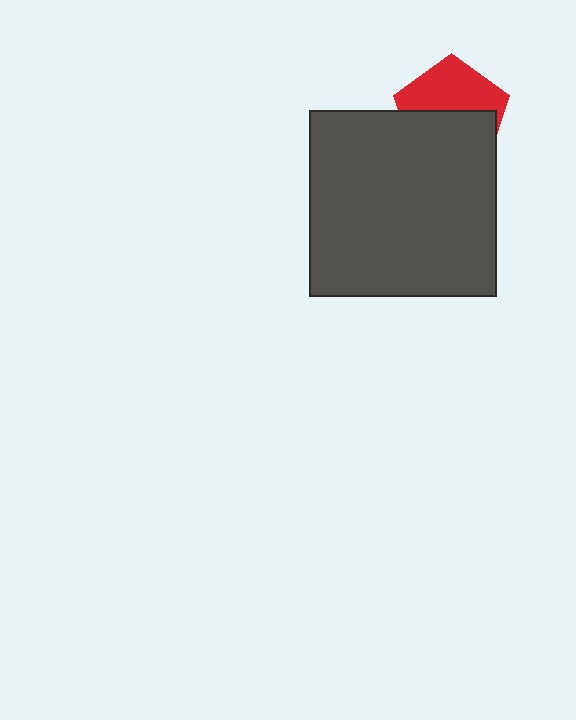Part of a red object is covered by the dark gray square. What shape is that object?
It is a pentagon.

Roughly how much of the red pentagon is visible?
About half of it is visible (roughly 46%).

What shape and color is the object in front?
The object in front is a dark gray square.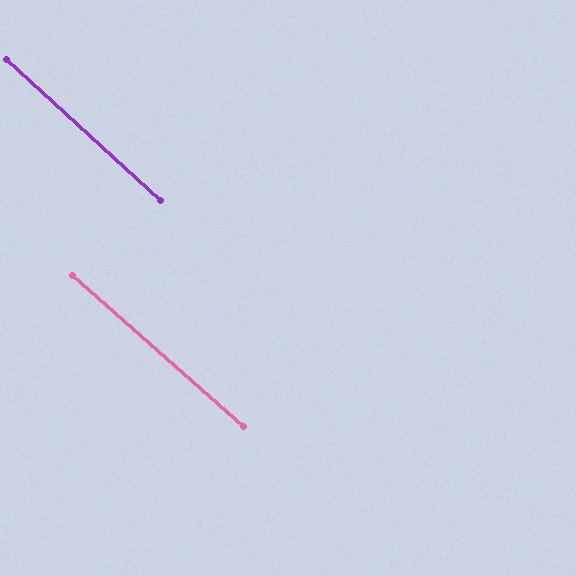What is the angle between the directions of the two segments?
Approximately 1 degree.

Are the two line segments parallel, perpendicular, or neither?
Parallel — their directions differ by only 1.1°.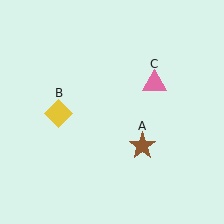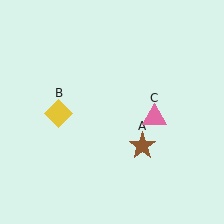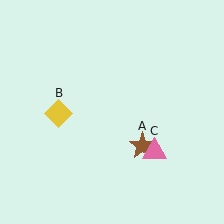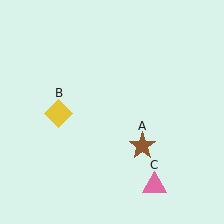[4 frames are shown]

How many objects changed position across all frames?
1 object changed position: pink triangle (object C).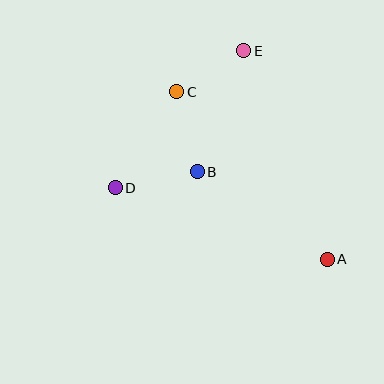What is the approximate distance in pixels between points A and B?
The distance between A and B is approximately 157 pixels.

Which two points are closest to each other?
Points C and E are closest to each other.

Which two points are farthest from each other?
Points A and C are farthest from each other.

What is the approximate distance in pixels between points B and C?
The distance between B and C is approximately 83 pixels.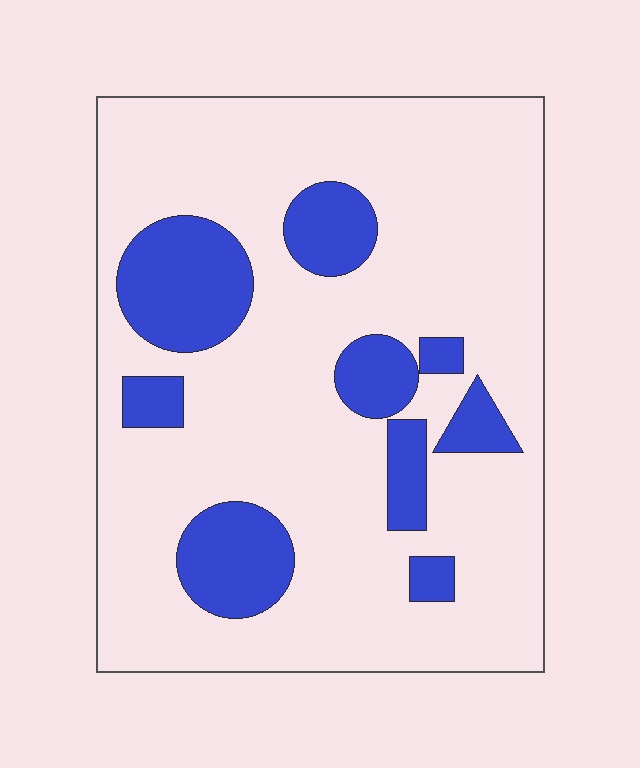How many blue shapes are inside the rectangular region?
9.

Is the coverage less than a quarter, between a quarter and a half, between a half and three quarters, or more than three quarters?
Less than a quarter.